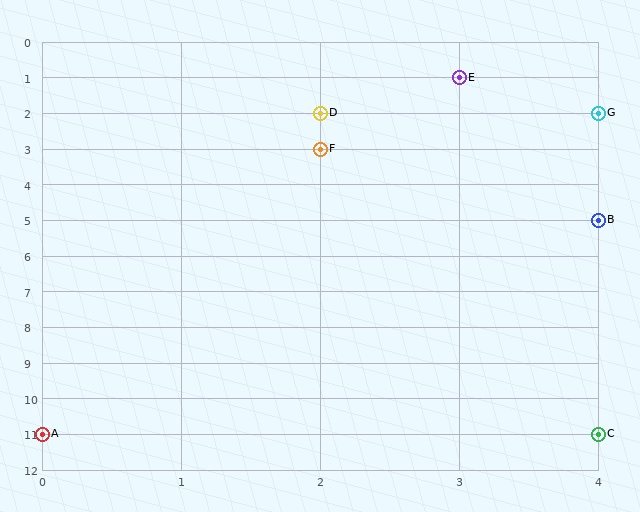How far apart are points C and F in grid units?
Points C and F are 2 columns and 8 rows apart (about 8.2 grid units diagonally).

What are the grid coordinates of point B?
Point B is at grid coordinates (4, 5).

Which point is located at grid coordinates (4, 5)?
Point B is at (4, 5).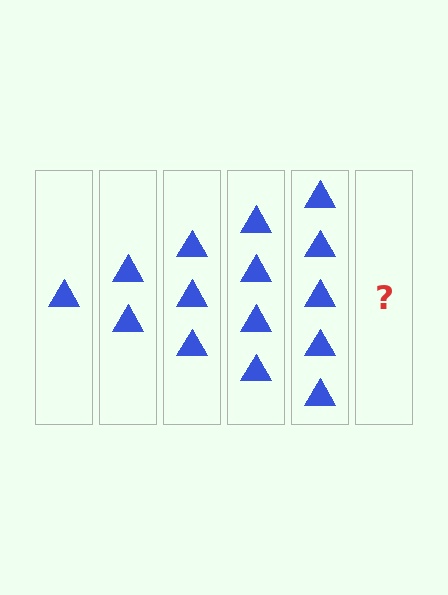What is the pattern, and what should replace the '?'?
The pattern is that each step adds one more triangle. The '?' should be 6 triangles.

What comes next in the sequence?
The next element should be 6 triangles.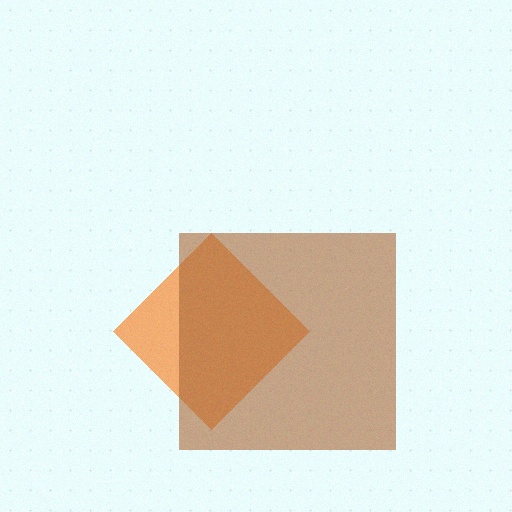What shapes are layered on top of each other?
The layered shapes are: an orange diamond, a brown square.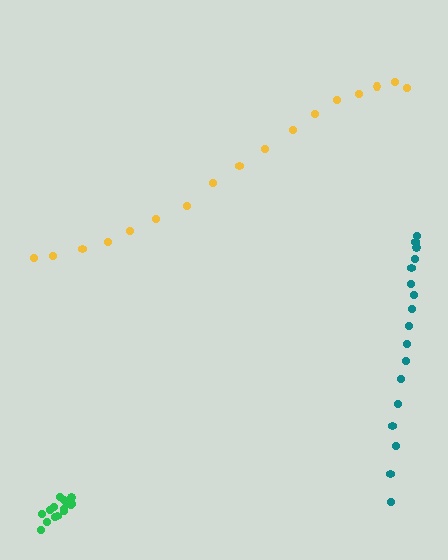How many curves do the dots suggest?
There are 3 distinct paths.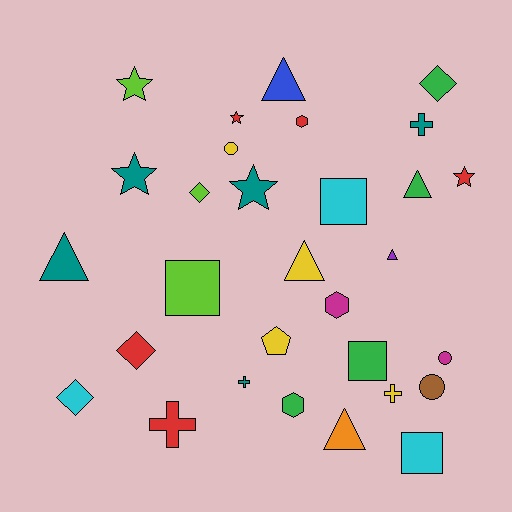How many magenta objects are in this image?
There are 2 magenta objects.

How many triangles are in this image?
There are 6 triangles.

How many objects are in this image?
There are 30 objects.